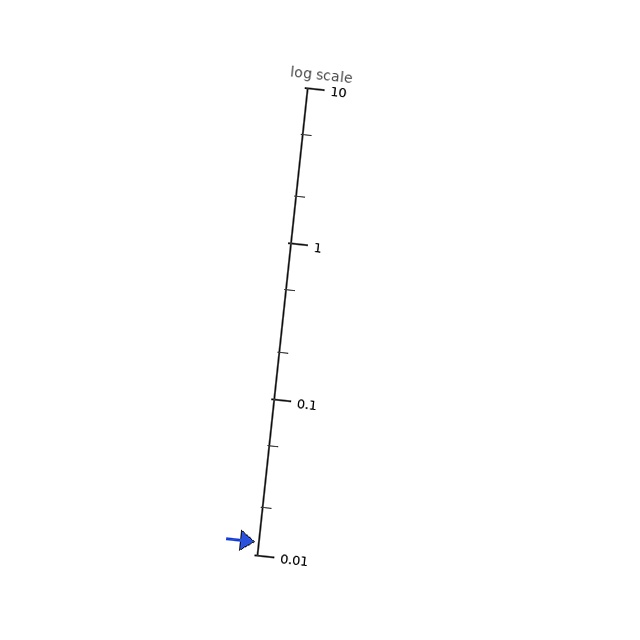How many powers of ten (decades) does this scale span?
The scale spans 3 decades, from 0.01 to 10.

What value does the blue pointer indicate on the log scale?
The pointer indicates approximately 0.012.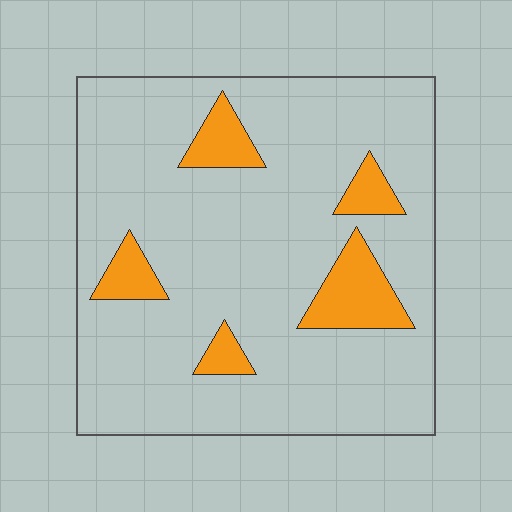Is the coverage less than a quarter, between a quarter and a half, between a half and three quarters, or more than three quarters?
Less than a quarter.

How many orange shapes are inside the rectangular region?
5.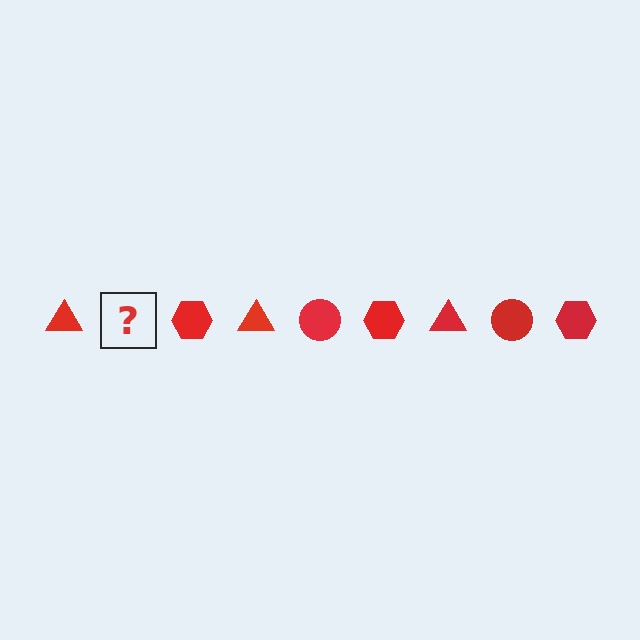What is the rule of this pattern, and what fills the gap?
The rule is that the pattern cycles through triangle, circle, hexagon shapes in red. The gap should be filled with a red circle.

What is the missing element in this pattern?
The missing element is a red circle.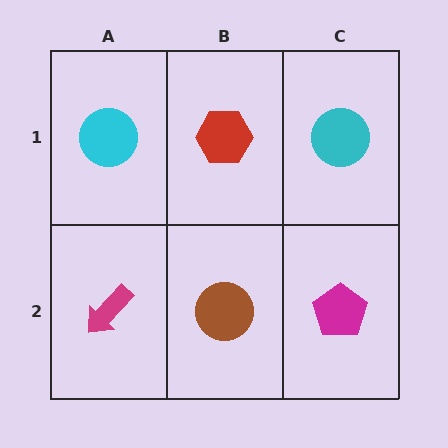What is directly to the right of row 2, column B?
A magenta pentagon.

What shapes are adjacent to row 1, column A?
A magenta arrow (row 2, column A), a red hexagon (row 1, column B).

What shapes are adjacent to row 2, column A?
A cyan circle (row 1, column A), a brown circle (row 2, column B).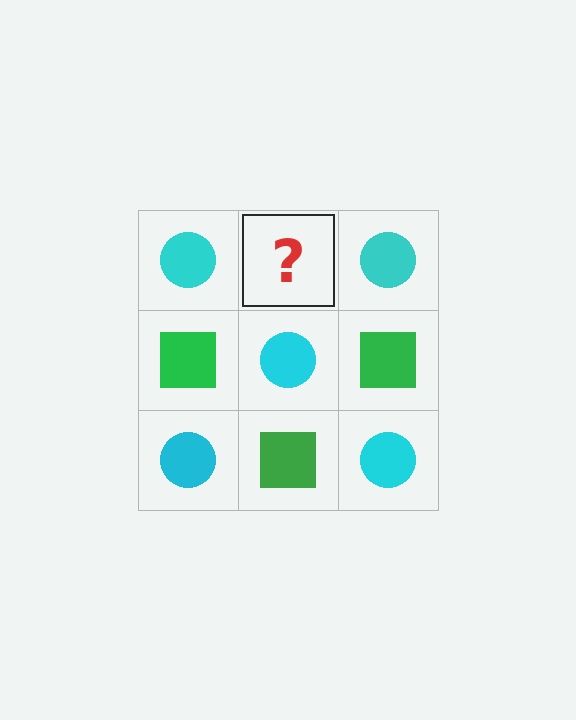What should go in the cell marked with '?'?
The missing cell should contain a green square.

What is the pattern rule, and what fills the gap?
The rule is that it alternates cyan circle and green square in a checkerboard pattern. The gap should be filled with a green square.